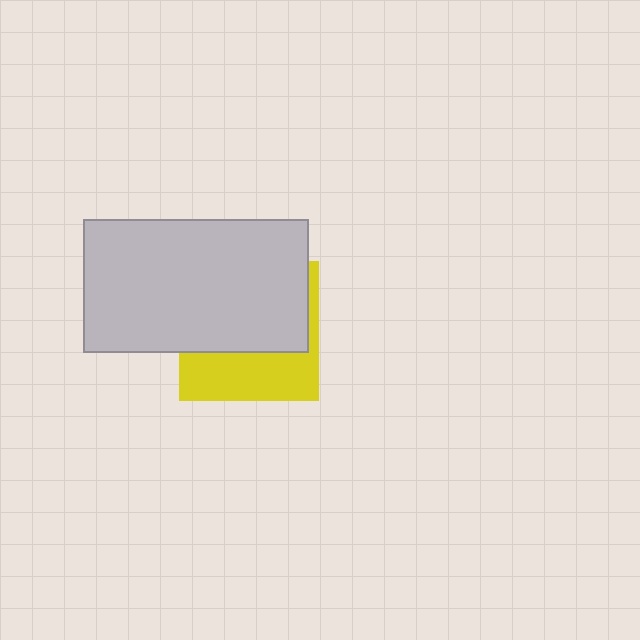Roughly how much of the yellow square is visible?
A small part of it is visible (roughly 39%).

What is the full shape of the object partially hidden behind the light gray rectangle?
The partially hidden object is a yellow square.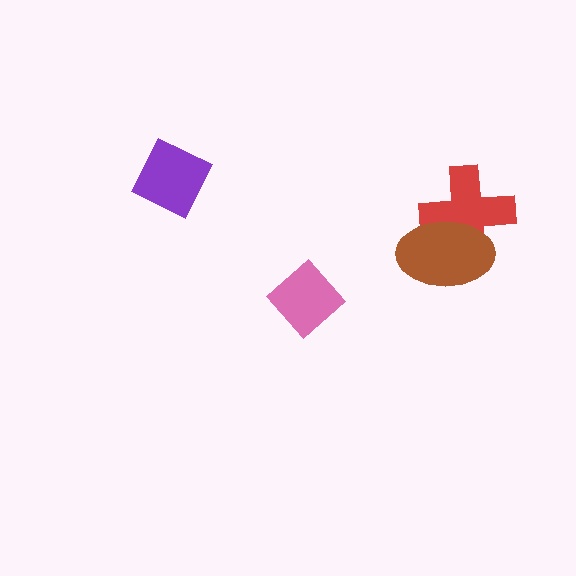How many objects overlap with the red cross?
1 object overlaps with the red cross.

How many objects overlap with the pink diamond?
0 objects overlap with the pink diamond.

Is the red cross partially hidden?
Yes, it is partially covered by another shape.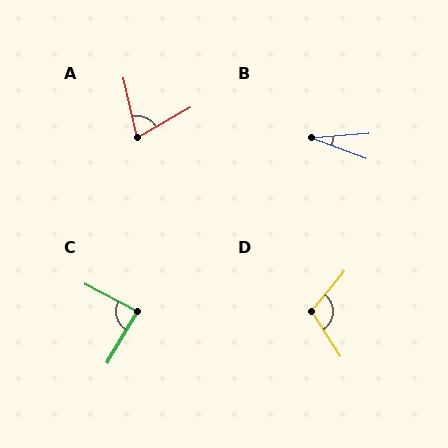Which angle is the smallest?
B, at approximately 26 degrees.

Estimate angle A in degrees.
Approximately 73 degrees.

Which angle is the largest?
D, at approximately 107 degrees.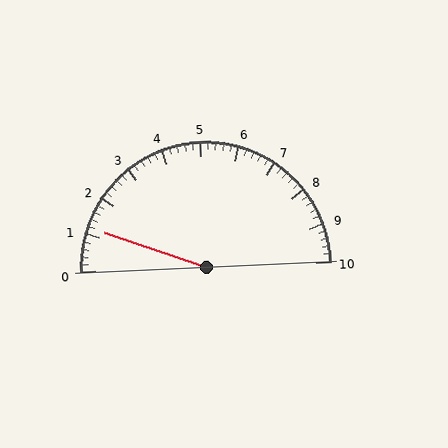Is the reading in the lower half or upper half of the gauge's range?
The reading is in the lower half of the range (0 to 10).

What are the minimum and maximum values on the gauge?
The gauge ranges from 0 to 10.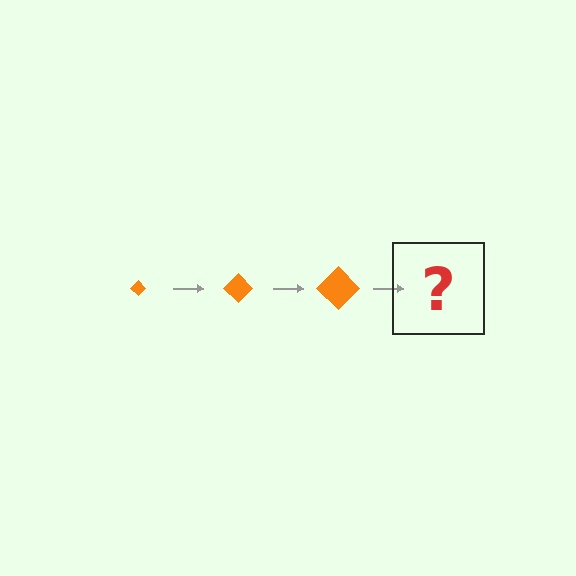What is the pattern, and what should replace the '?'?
The pattern is that the diamond gets progressively larger each step. The '?' should be an orange diamond, larger than the previous one.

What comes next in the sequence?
The next element should be an orange diamond, larger than the previous one.